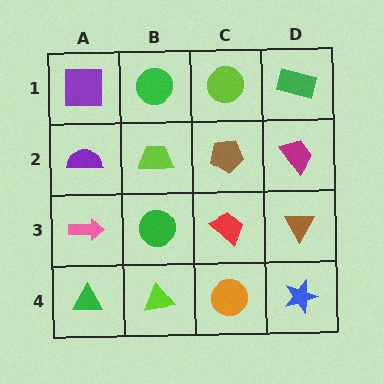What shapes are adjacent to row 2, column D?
A green rectangle (row 1, column D), a brown triangle (row 3, column D), a brown pentagon (row 2, column C).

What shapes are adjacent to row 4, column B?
A green circle (row 3, column B), a green triangle (row 4, column A), an orange circle (row 4, column C).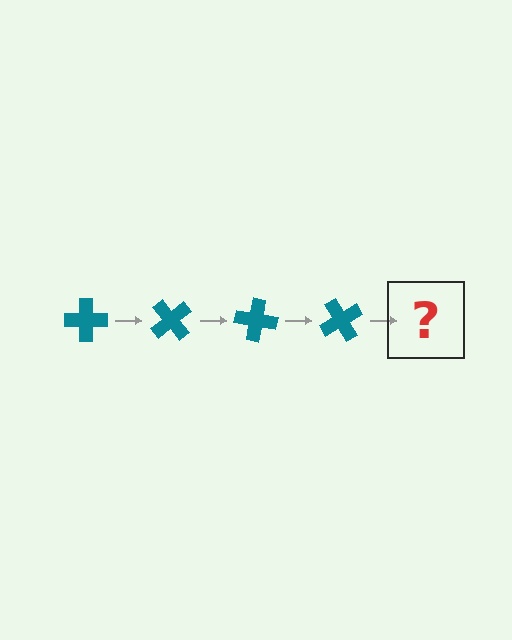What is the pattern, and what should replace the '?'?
The pattern is that the cross rotates 50 degrees each step. The '?' should be a teal cross rotated 200 degrees.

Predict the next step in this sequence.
The next step is a teal cross rotated 200 degrees.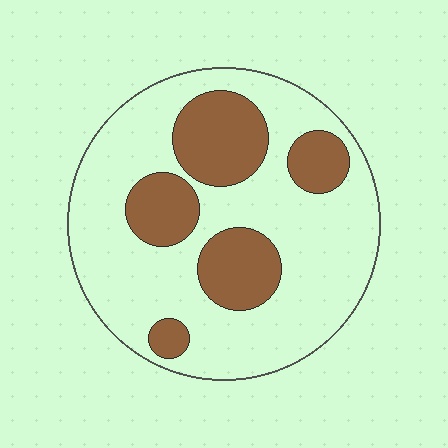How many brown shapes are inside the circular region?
5.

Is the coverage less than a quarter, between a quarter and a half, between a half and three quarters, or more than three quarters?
Between a quarter and a half.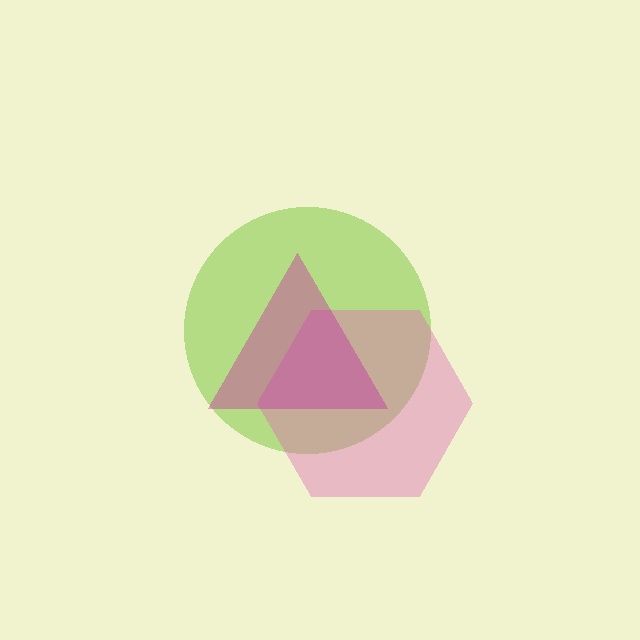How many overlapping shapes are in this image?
There are 3 overlapping shapes in the image.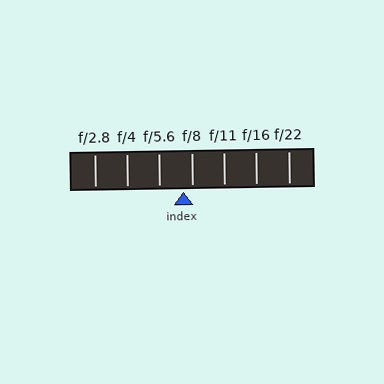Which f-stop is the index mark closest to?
The index mark is closest to f/8.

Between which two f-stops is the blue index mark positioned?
The index mark is between f/5.6 and f/8.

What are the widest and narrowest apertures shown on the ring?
The widest aperture shown is f/2.8 and the narrowest is f/22.